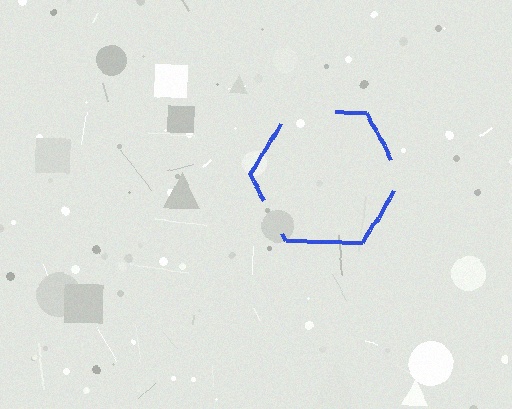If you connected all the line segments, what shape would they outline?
They would outline a hexagon.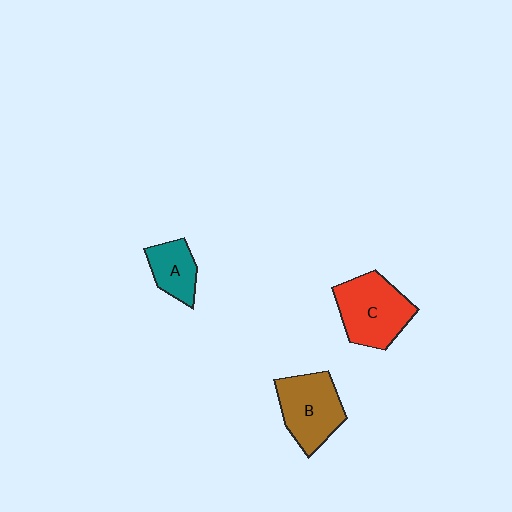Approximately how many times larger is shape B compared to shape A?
Approximately 1.7 times.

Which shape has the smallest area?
Shape A (teal).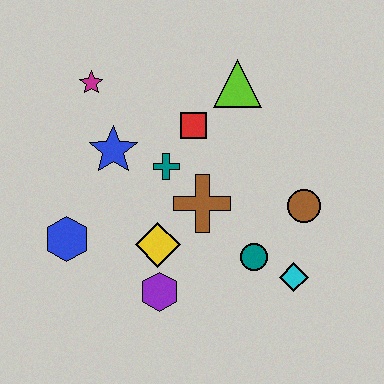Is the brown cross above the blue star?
No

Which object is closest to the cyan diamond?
The teal circle is closest to the cyan diamond.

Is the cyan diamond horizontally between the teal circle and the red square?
No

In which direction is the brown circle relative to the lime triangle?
The brown circle is below the lime triangle.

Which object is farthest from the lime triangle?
The blue hexagon is farthest from the lime triangle.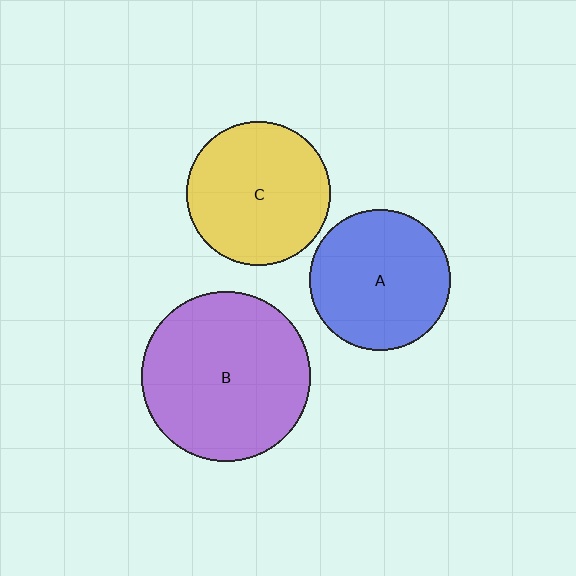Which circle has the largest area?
Circle B (purple).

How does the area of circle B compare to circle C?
Approximately 1.4 times.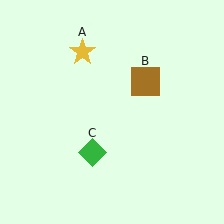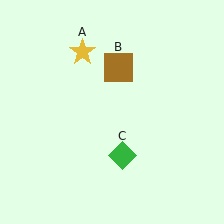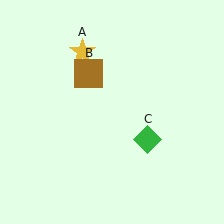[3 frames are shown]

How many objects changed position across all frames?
2 objects changed position: brown square (object B), green diamond (object C).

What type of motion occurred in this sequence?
The brown square (object B), green diamond (object C) rotated counterclockwise around the center of the scene.